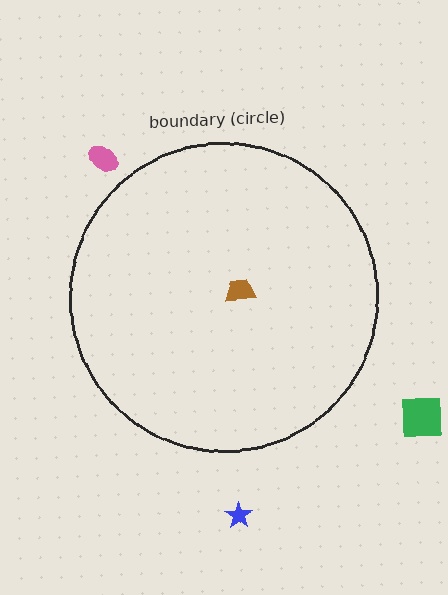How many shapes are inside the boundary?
1 inside, 3 outside.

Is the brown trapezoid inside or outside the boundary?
Inside.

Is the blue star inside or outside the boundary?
Outside.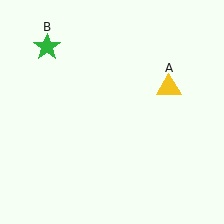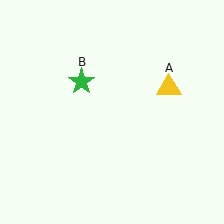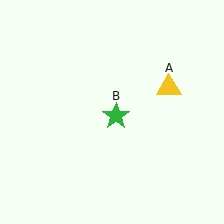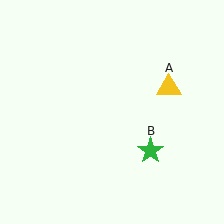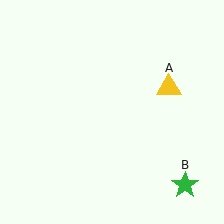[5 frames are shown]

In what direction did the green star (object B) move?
The green star (object B) moved down and to the right.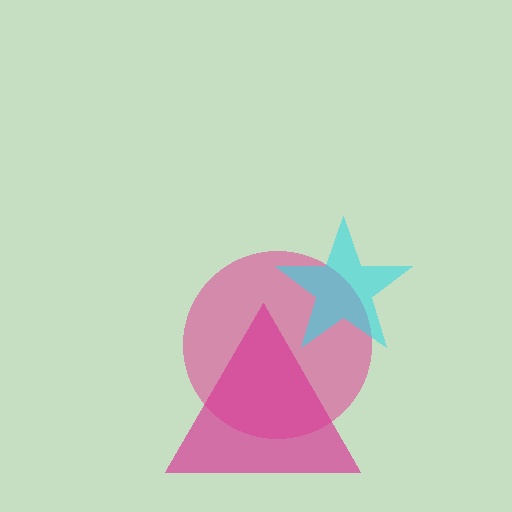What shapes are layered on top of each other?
The layered shapes are: a pink circle, a cyan star, a magenta triangle.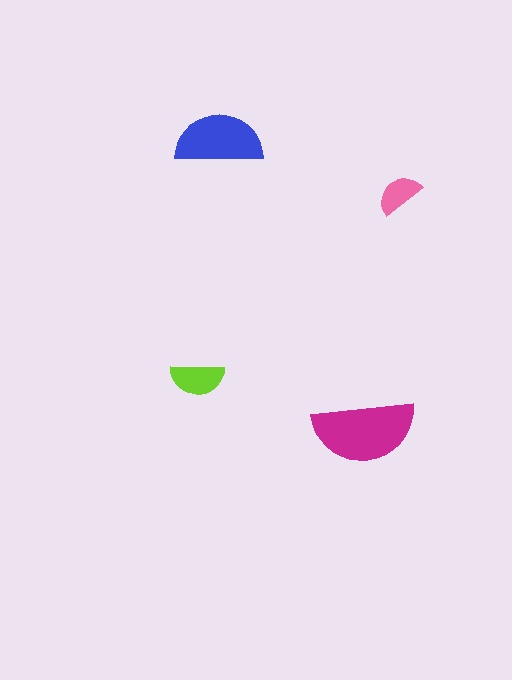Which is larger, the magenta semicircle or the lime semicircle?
The magenta one.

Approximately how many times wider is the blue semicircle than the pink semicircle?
About 2 times wider.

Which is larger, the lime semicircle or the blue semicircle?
The blue one.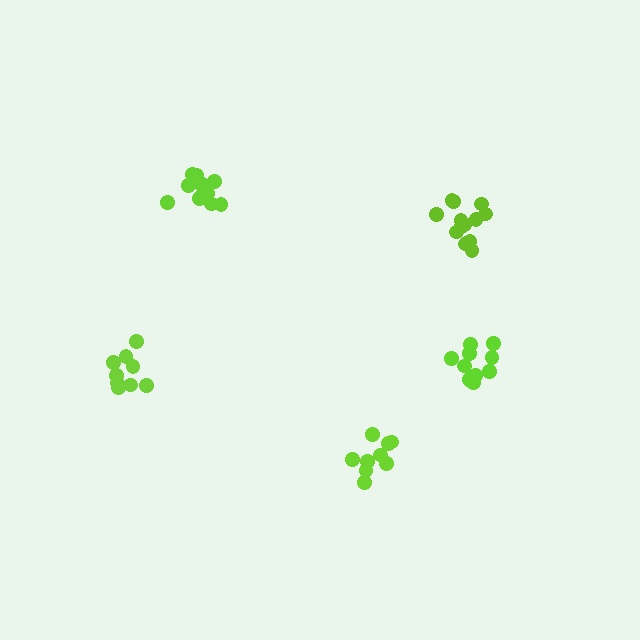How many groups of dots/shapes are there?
There are 5 groups.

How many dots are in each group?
Group 1: 9 dots, Group 2: 14 dots, Group 3: 11 dots, Group 4: 12 dots, Group 5: 9 dots (55 total).